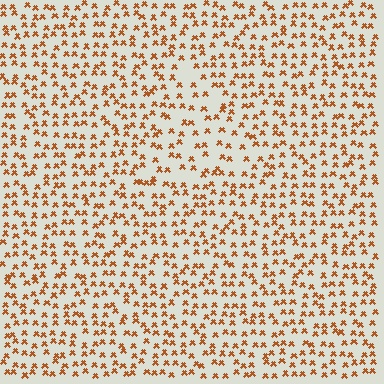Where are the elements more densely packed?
The elements are more densely packed outside the triangle boundary.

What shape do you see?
I see a triangle.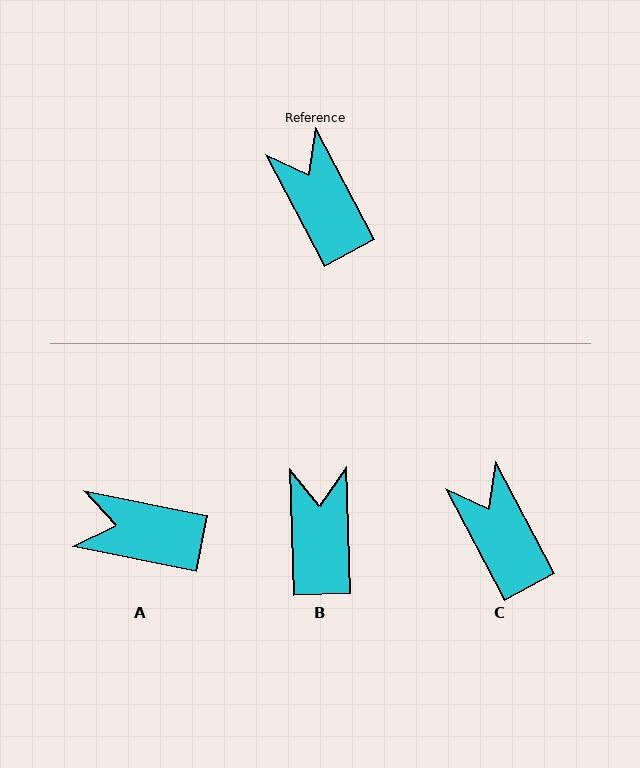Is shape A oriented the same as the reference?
No, it is off by about 50 degrees.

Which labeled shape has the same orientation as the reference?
C.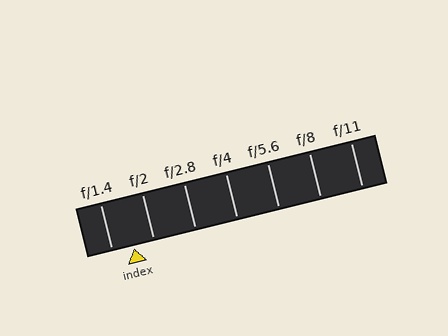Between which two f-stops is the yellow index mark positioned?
The index mark is between f/1.4 and f/2.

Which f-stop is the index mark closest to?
The index mark is closest to f/2.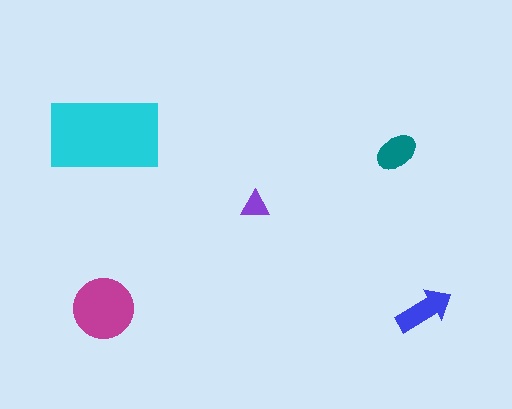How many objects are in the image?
There are 5 objects in the image.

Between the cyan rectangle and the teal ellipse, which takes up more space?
The cyan rectangle.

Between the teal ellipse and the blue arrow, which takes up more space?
The blue arrow.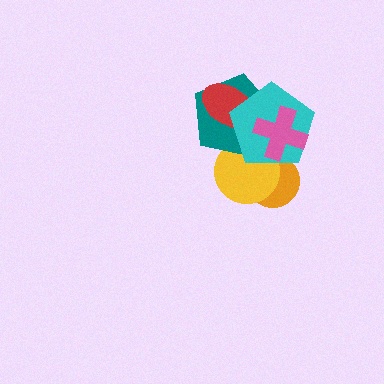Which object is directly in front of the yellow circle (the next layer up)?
The teal pentagon is directly in front of the yellow circle.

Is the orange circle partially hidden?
Yes, it is partially covered by another shape.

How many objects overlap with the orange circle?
2 objects overlap with the orange circle.